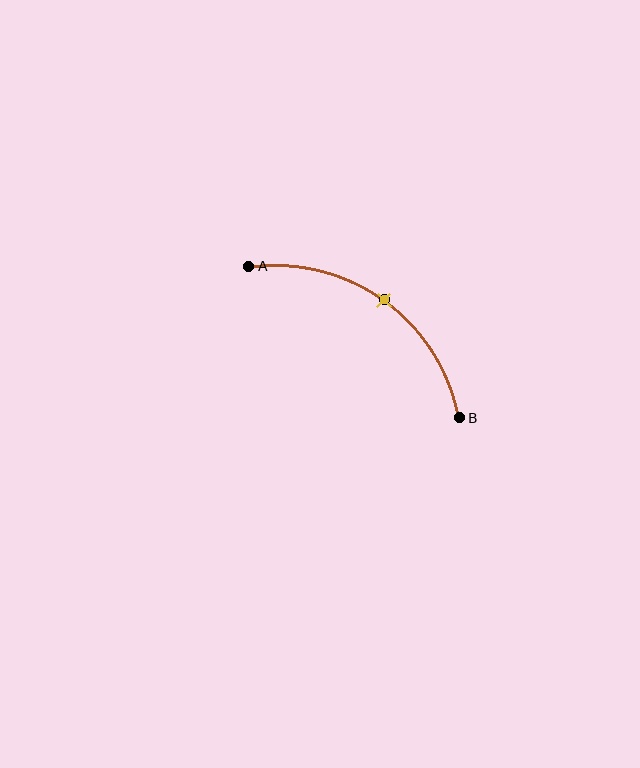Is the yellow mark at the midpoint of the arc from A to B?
Yes. The yellow mark lies on the arc at equal arc-length from both A and B — it is the arc midpoint.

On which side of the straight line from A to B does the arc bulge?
The arc bulges above and to the right of the straight line connecting A and B.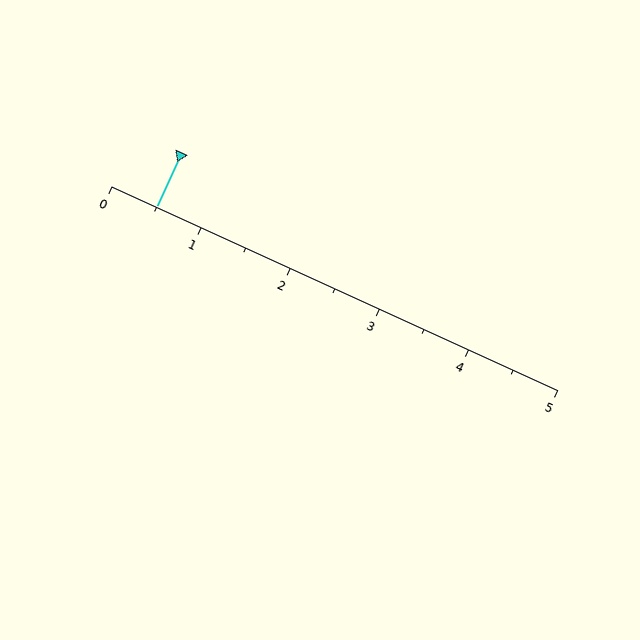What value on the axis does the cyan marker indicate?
The marker indicates approximately 0.5.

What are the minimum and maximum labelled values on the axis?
The axis runs from 0 to 5.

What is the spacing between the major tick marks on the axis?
The major ticks are spaced 1 apart.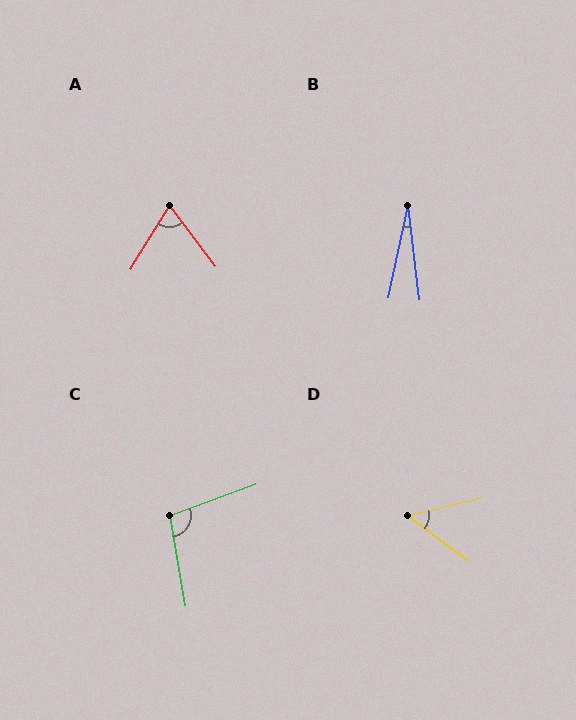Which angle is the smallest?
B, at approximately 19 degrees.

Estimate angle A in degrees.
Approximately 68 degrees.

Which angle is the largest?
C, at approximately 100 degrees.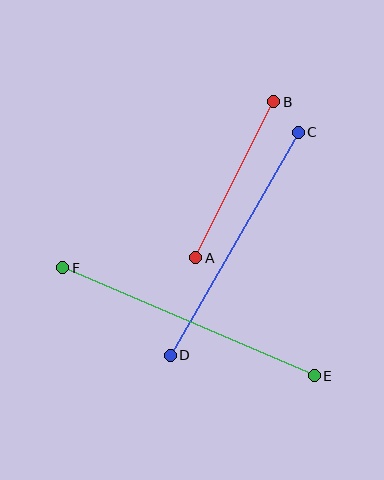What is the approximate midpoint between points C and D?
The midpoint is at approximately (234, 244) pixels.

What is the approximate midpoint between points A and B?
The midpoint is at approximately (235, 180) pixels.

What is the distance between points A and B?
The distance is approximately 174 pixels.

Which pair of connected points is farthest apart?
Points E and F are farthest apart.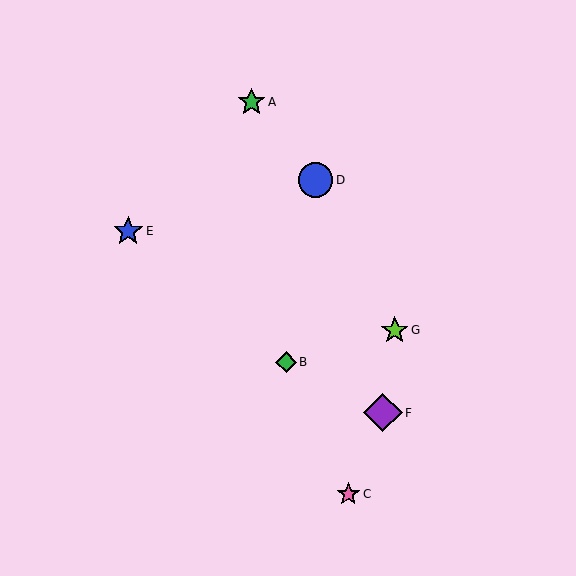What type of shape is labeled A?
Shape A is a green star.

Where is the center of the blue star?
The center of the blue star is at (128, 231).